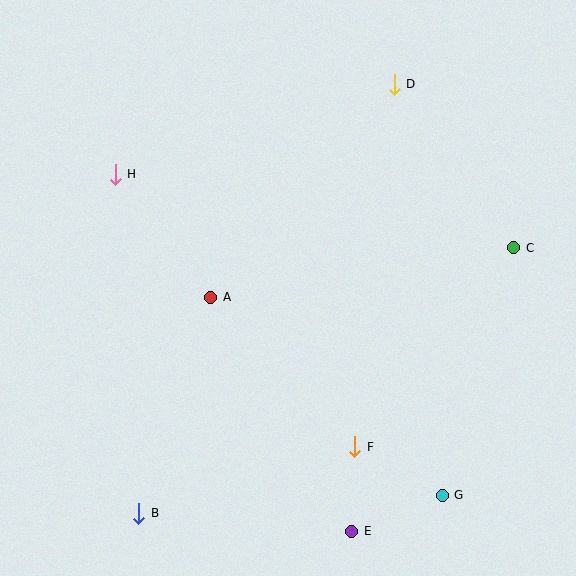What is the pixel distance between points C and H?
The distance between C and H is 405 pixels.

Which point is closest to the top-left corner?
Point H is closest to the top-left corner.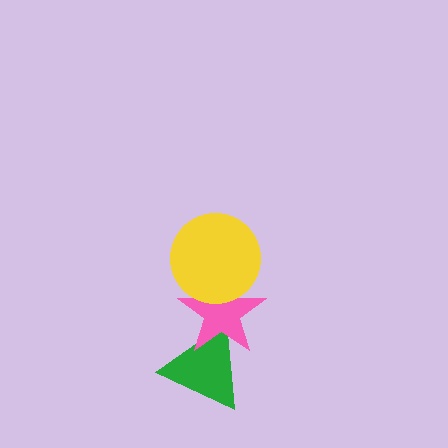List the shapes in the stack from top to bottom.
From top to bottom: the yellow circle, the pink star, the green triangle.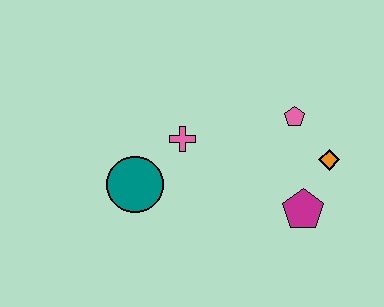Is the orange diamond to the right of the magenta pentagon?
Yes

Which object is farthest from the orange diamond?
The teal circle is farthest from the orange diamond.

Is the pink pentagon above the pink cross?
Yes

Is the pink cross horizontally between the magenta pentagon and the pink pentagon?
No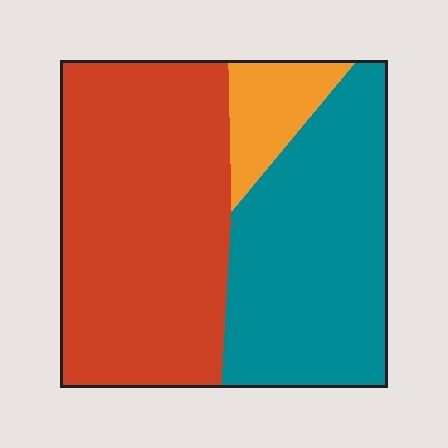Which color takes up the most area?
Red, at roughly 50%.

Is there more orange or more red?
Red.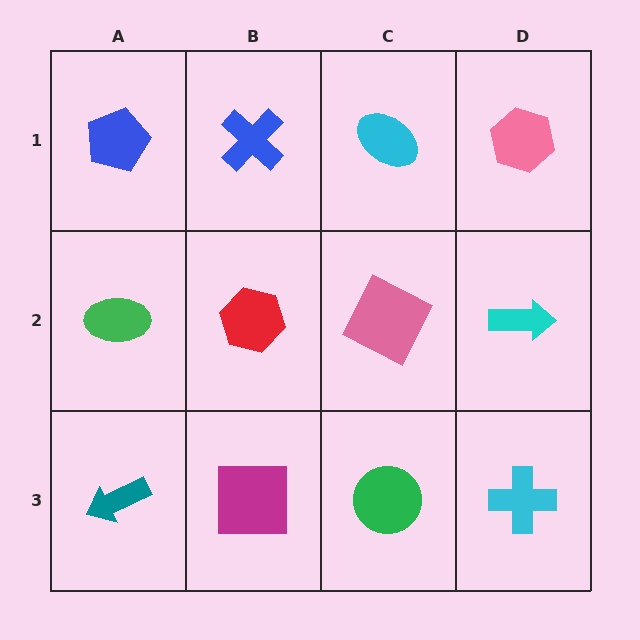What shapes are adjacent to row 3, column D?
A cyan arrow (row 2, column D), a green circle (row 3, column C).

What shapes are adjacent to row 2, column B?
A blue cross (row 1, column B), a magenta square (row 3, column B), a green ellipse (row 2, column A), a pink square (row 2, column C).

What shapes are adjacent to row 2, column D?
A pink hexagon (row 1, column D), a cyan cross (row 3, column D), a pink square (row 2, column C).